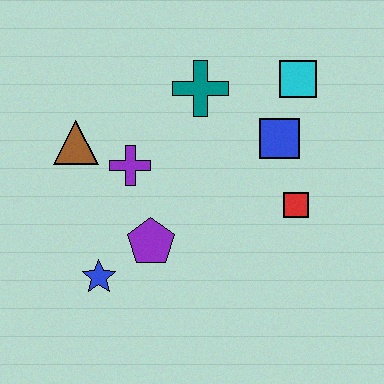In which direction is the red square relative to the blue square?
The red square is below the blue square.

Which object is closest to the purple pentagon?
The blue star is closest to the purple pentagon.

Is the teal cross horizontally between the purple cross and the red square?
Yes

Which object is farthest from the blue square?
The blue star is farthest from the blue square.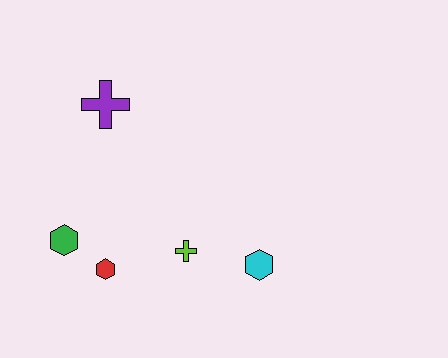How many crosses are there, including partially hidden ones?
There are 2 crosses.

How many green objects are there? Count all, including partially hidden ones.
There is 1 green object.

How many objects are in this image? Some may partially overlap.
There are 5 objects.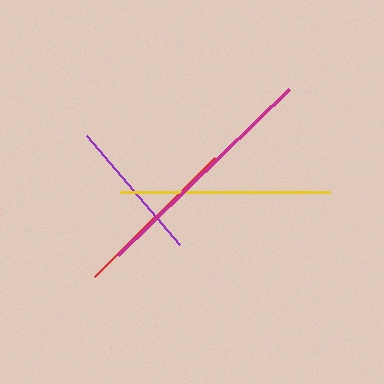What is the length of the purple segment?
The purple segment is approximately 144 pixels long.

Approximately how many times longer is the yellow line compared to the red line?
The yellow line is approximately 1.2 times the length of the red line.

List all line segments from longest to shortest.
From longest to shortest: magenta, yellow, red, purple.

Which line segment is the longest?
The magenta line is the longest at approximately 239 pixels.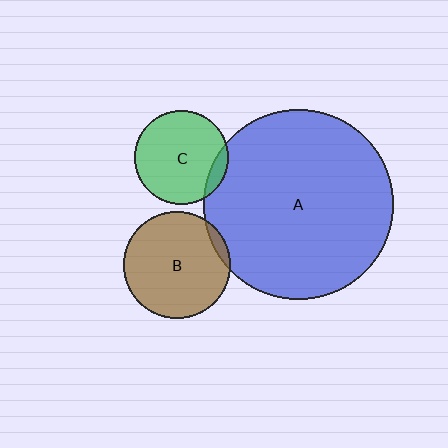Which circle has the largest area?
Circle A (blue).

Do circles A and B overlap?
Yes.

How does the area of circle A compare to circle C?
Approximately 4.1 times.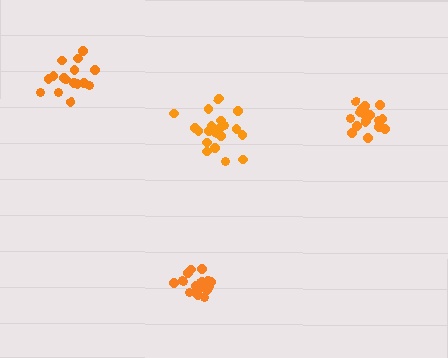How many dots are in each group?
Group 1: 19 dots, Group 2: 21 dots, Group 3: 20 dots, Group 4: 16 dots (76 total).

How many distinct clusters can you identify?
There are 4 distinct clusters.